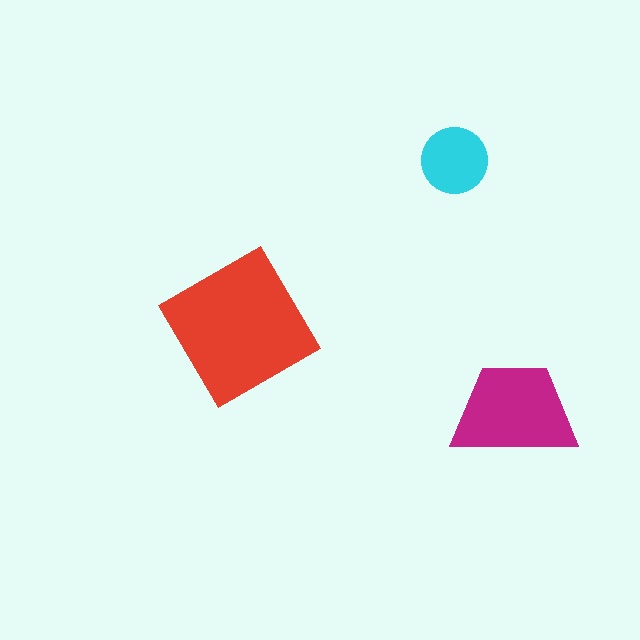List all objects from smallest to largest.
The cyan circle, the magenta trapezoid, the red diamond.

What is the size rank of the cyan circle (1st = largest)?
3rd.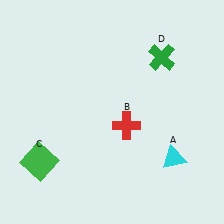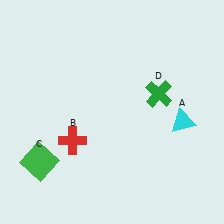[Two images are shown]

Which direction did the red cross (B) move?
The red cross (B) moved left.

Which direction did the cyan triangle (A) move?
The cyan triangle (A) moved up.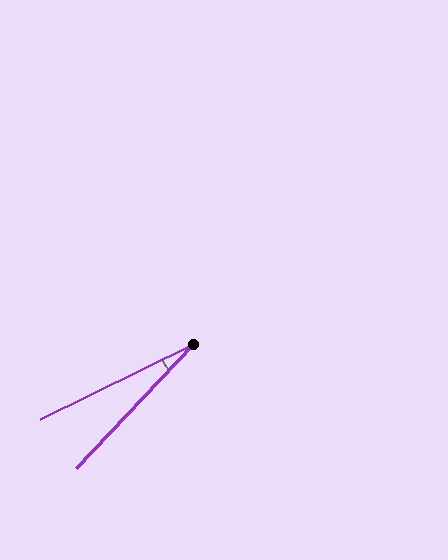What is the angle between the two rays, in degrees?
Approximately 21 degrees.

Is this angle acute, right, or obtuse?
It is acute.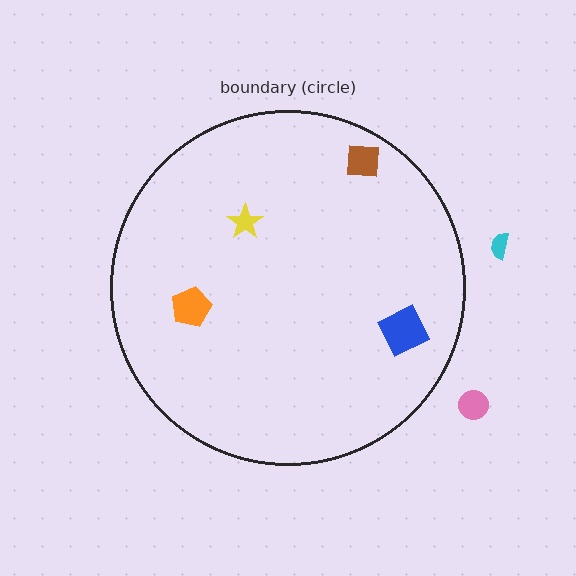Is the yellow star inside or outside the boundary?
Inside.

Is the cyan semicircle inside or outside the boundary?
Outside.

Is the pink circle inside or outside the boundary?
Outside.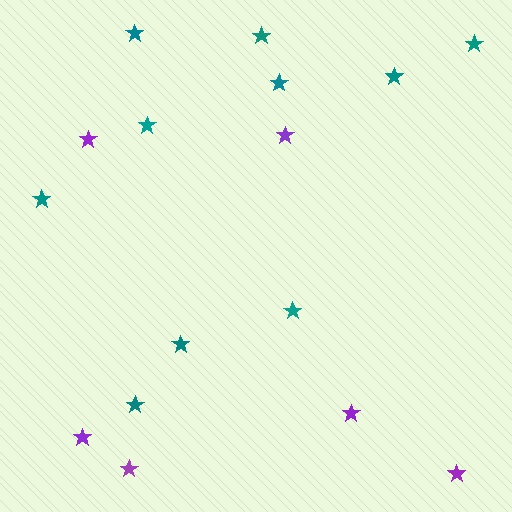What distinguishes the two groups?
There are 2 groups: one group of teal stars (10) and one group of purple stars (6).